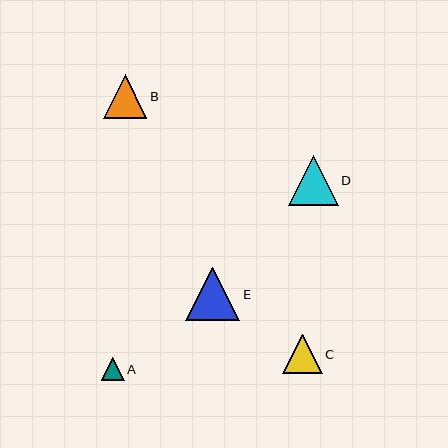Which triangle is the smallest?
Triangle A is the smallest with a size of approximately 22 pixels.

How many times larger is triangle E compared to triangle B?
Triangle E is approximately 1.2 times the size of triangle B.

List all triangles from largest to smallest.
From largest to smallest: E, D, B, C, A.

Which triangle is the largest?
Triangle E is the largest with a size of approximately 54 pixels.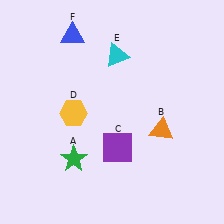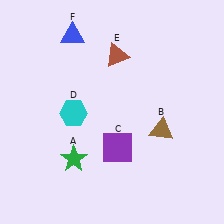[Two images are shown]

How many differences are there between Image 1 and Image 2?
There are 3 differences between the two images.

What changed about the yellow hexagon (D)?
In Image 1, D is yellow. In Image 2, it changed to cyan.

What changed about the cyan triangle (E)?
In Image 1, E is cyan. In Image 2, it changed to brown.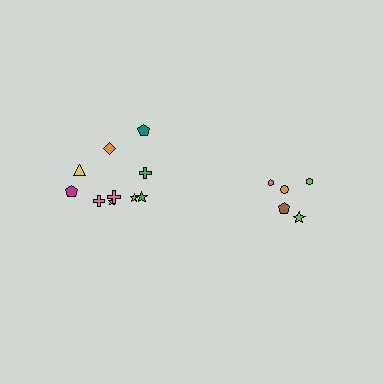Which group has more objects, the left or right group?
The left group.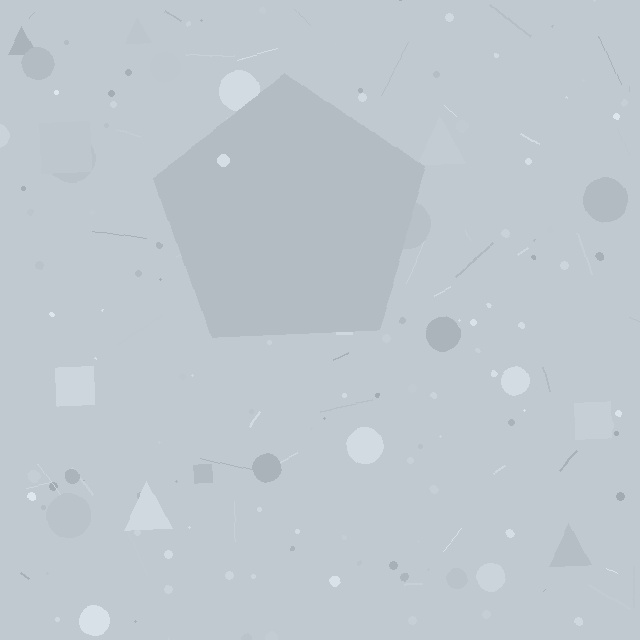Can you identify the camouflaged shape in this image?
The camouflaged shape is a pentagon.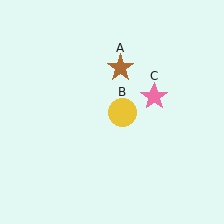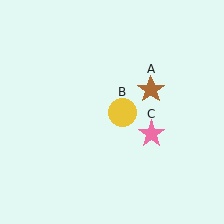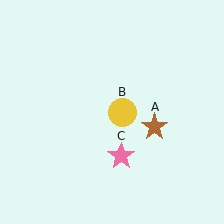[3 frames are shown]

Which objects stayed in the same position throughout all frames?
Yellow circle (object B) remained stationary.